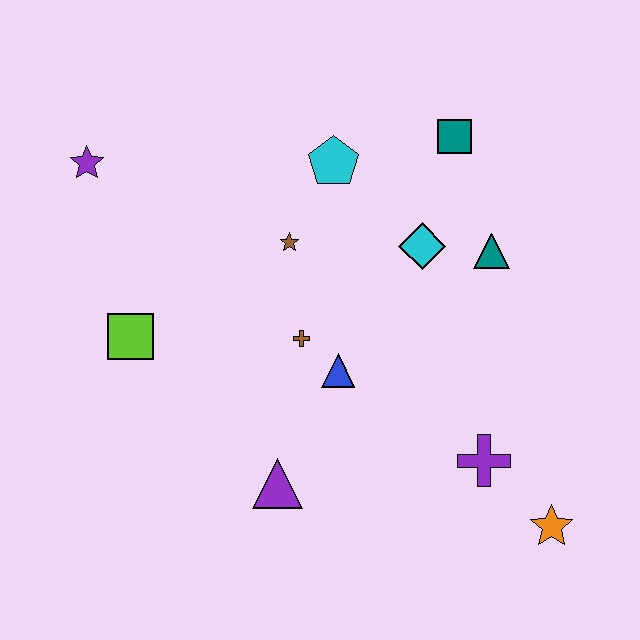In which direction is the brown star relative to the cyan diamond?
The brown star is to the left of the cyan diamond.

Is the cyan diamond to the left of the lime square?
No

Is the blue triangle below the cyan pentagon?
Yes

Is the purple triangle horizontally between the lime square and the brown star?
Yes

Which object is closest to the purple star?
The lime square is closest to the purple star.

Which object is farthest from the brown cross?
The orange star is farthest from the brown cross.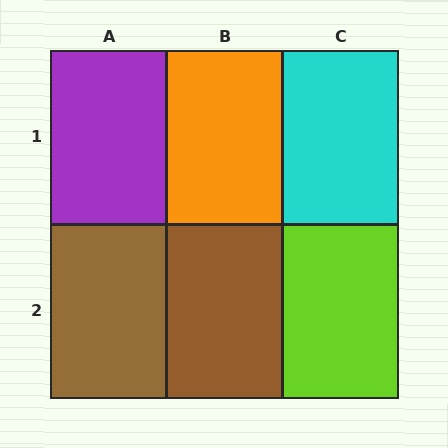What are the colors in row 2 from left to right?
Brown, brown, lime.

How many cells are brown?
2 cells are brown.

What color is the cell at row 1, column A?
Purple.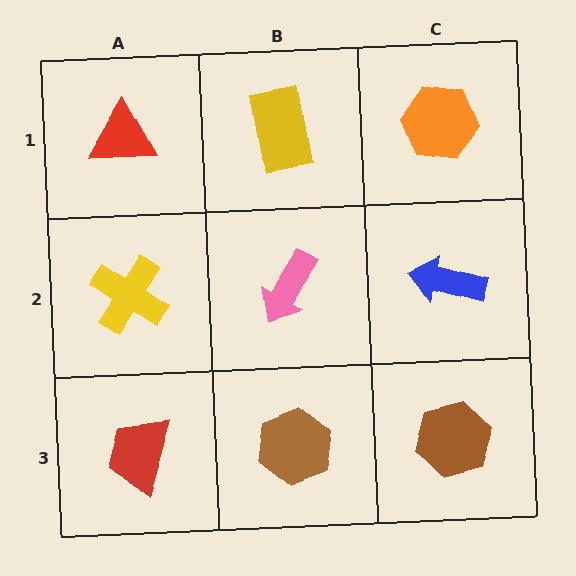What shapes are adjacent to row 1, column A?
A yellow cross (row 2, column A), a yellow rectangle (row 1, column B).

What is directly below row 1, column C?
A blue arrow.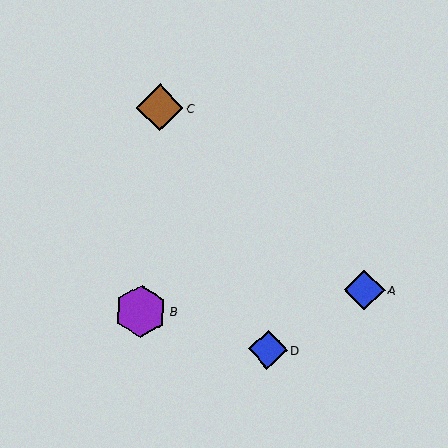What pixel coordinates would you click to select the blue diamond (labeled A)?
Click at (365, 290) to select the blue diamond A.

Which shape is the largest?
The purple hexagon (labeled B) is the largest.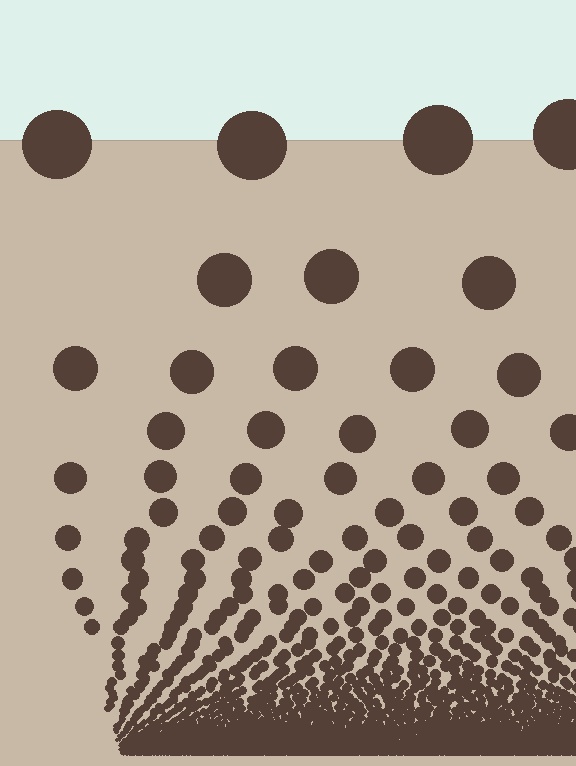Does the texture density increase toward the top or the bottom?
Density increases toward the bottom.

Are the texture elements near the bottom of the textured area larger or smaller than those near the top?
Smaller. The gradient is inverted — elements near the bottom are smaller and denser.